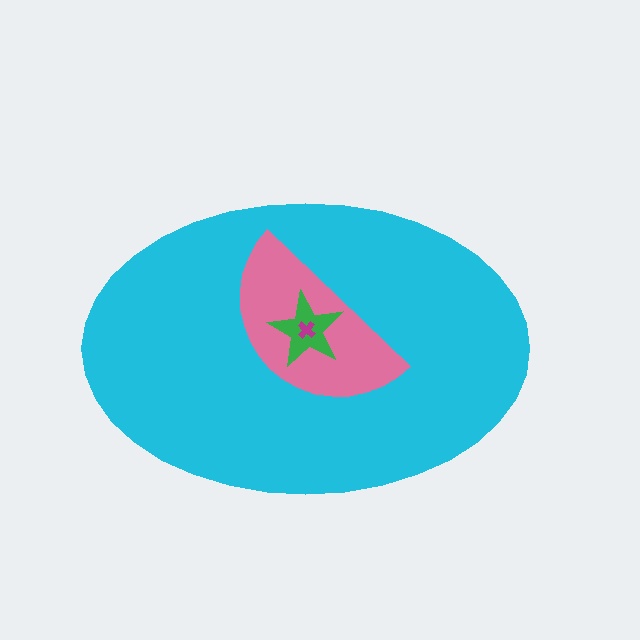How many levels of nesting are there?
4.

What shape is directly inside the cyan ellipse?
The pink semicircle.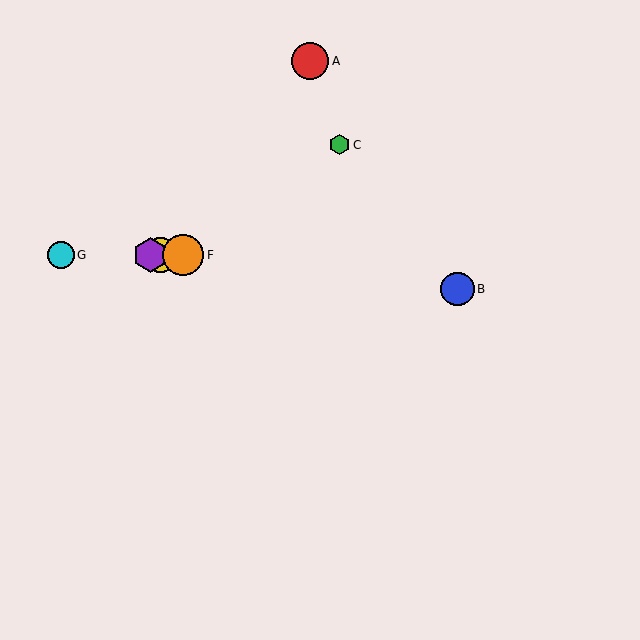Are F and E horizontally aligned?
Yes, both are at y≈255.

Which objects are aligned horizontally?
Objects D, E, F, G are aligned horizontally.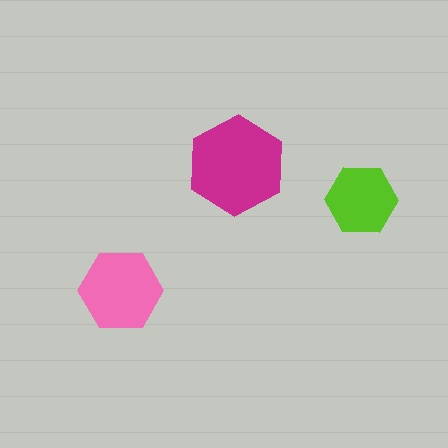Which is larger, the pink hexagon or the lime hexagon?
The pink one.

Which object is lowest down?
The pink hexagon is bottommost.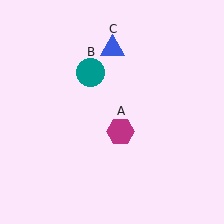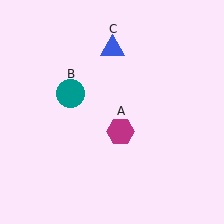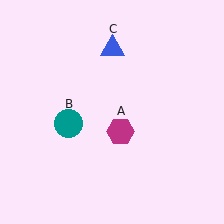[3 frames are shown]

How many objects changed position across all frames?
1 object changed position: teal circle (object B).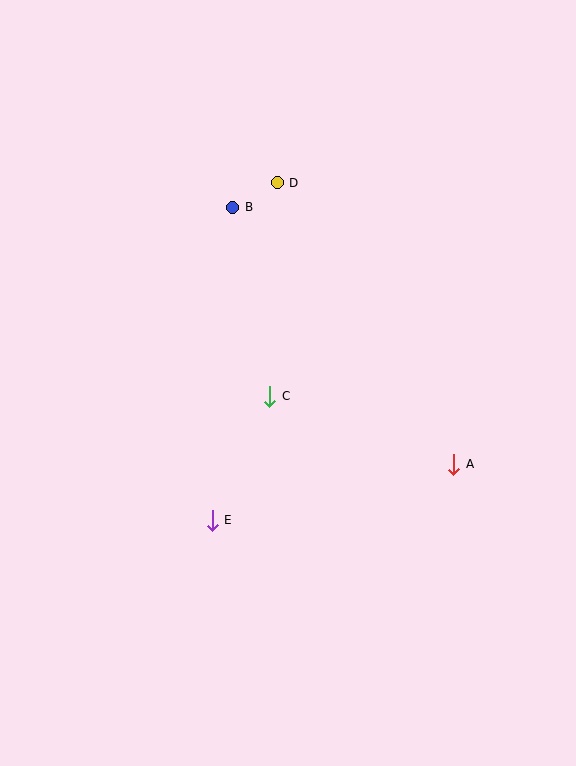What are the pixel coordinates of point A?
Point A is at (454, 464).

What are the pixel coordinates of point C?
Point C is at (270, 396).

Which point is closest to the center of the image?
Point C at (270, 396) is closest to the center.